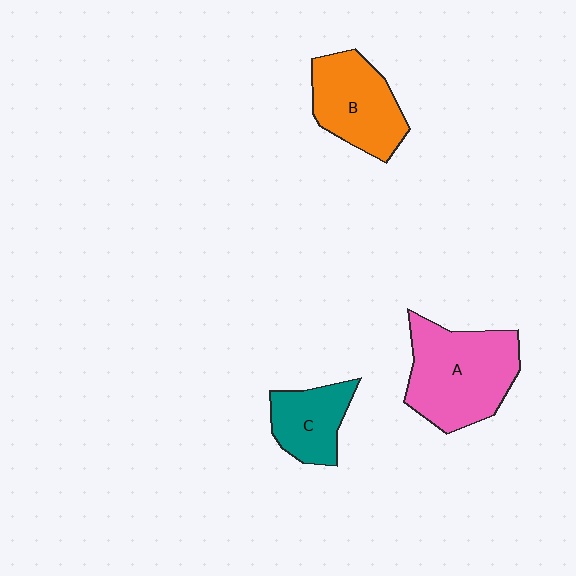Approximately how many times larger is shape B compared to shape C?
Approximately 1.4 times.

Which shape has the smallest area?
Shape C (teal).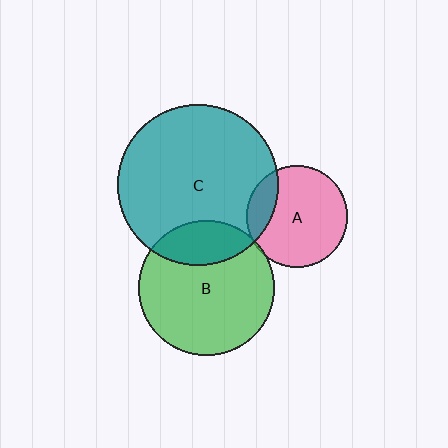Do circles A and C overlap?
Yes.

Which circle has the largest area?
Circle C (teal).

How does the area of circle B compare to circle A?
Approximately 1.8 times.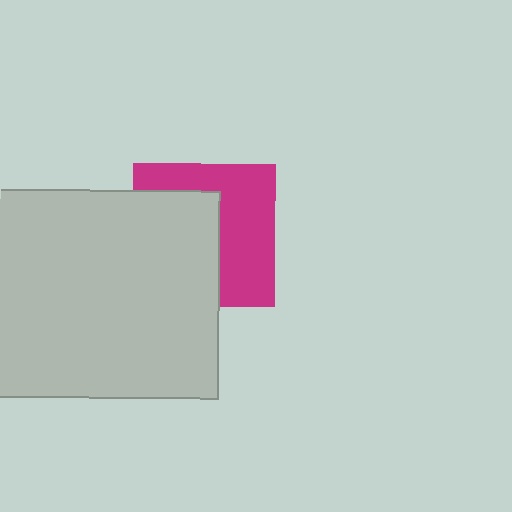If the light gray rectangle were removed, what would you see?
You would see the complete magenta square.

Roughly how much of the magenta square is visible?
About half of it is visible (roughly 51%).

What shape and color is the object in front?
The object in front is a light gray rectangle.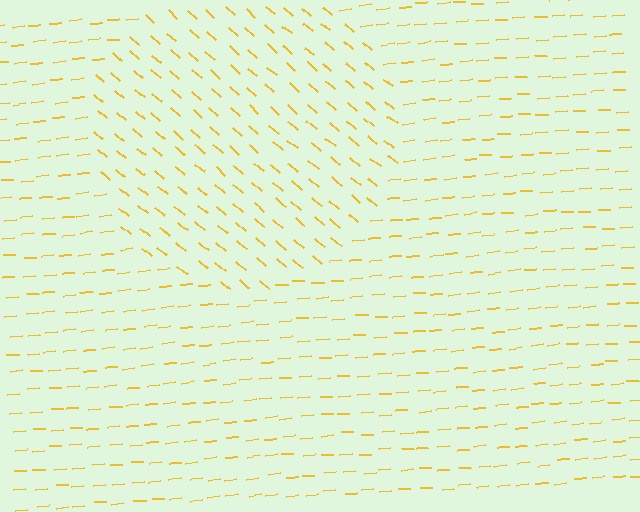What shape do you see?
I see a circle.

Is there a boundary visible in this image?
Yes, there is a texture boundary formed by a change in line orientation.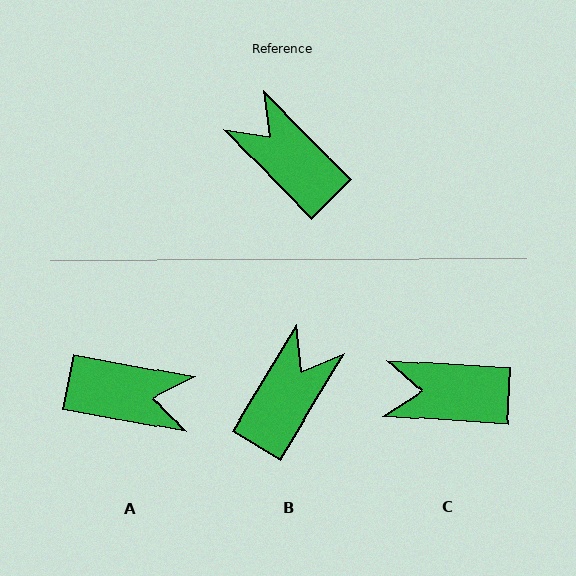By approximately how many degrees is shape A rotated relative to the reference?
Approximately 145 degrees clockwise.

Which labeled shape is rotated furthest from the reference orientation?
A, about 145 degrees away.